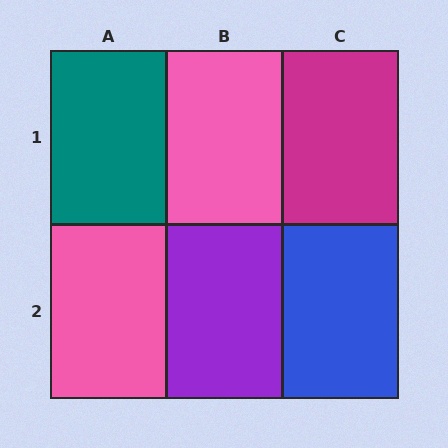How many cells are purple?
1 cell is purple.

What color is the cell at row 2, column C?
Blue.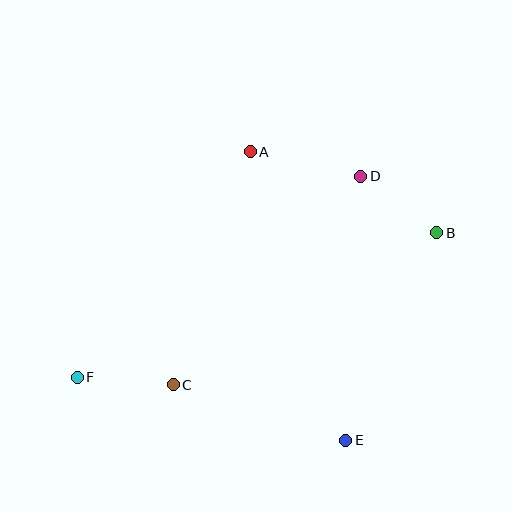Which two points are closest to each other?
Points B and D are closest to each other.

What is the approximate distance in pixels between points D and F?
The distance between D and F is approximately 347 pixels.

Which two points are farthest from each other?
Points B and F are farthest from each other.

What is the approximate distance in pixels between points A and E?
The distance between A and E is approximately 304 pixels.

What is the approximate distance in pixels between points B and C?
The distance between B and C is approximately 304 pixels.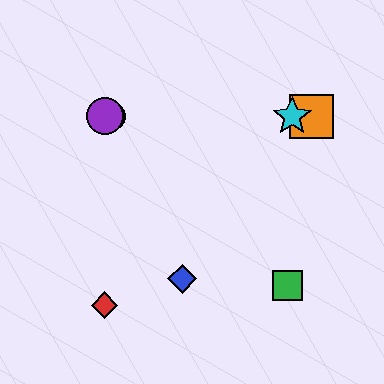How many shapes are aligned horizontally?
4 shapes (the yellow circle, the purple circle, the orange square, the cyan star) are aligned horizontally.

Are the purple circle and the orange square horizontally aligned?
Yes, both are at y≈116.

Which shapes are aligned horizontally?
The yellow circle, the purple circle, the orange square, the cyan star are aligned horizontally.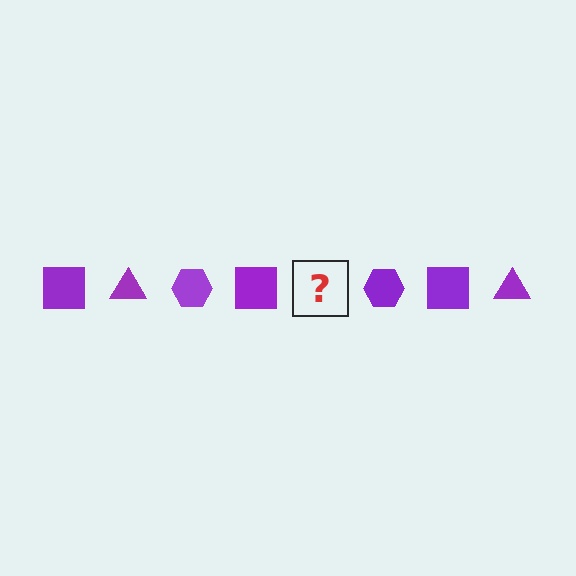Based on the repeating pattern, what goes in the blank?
The blank should be a purple triangle.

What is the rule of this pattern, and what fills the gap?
The rule is that the pattern cycles through square, triangle, hexagon shapes in purple. The gap should be filled with a purple triangle.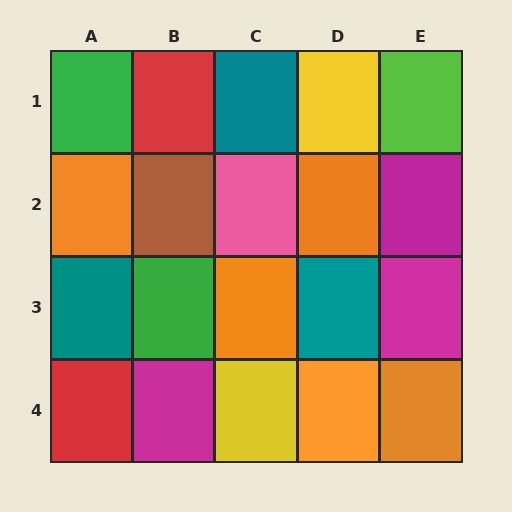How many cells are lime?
1 cell is lime.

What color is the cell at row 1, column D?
Yellow.